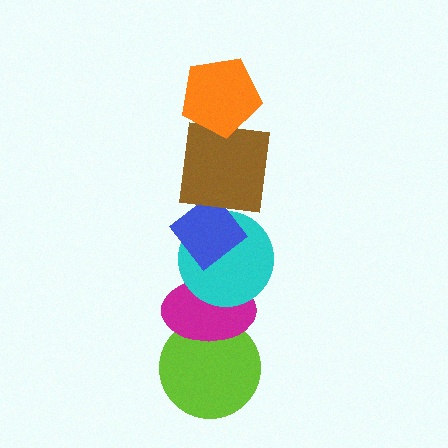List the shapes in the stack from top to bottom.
From top to bottom: the orange pentagon, the brown square, the blue diamond, the cyan circle, the magenta ellipse, the lime circle.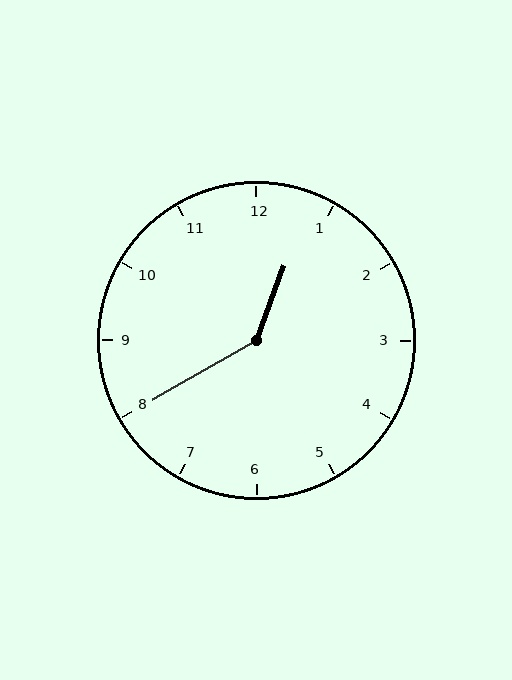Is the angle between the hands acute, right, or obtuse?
It is obtuse.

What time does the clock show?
12:40.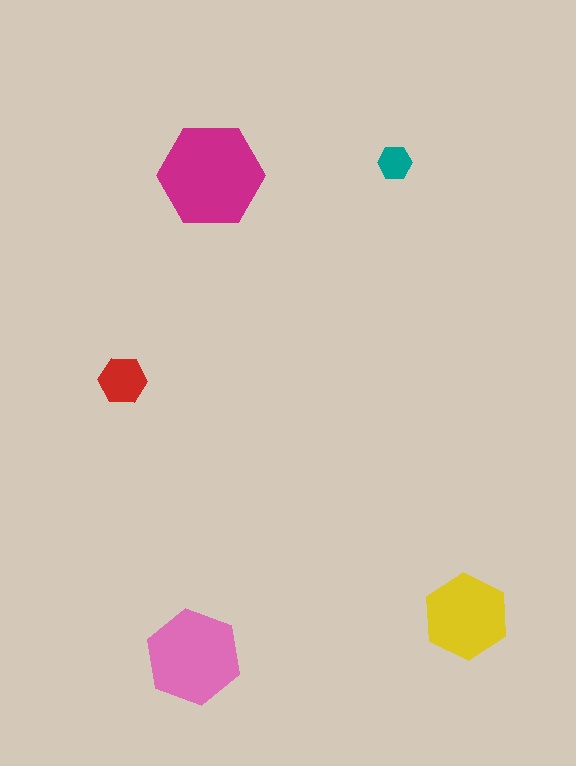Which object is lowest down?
The pink hexagon is bottommost.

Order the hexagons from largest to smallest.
the magenta one, the pink one, the yellow one, the red one, the teal one.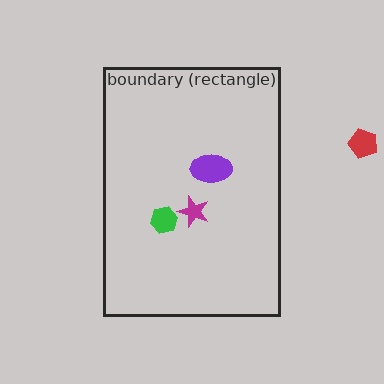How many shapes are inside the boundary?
3 inside, 1 outside.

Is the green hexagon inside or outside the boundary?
Inside.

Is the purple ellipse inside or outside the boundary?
Inside.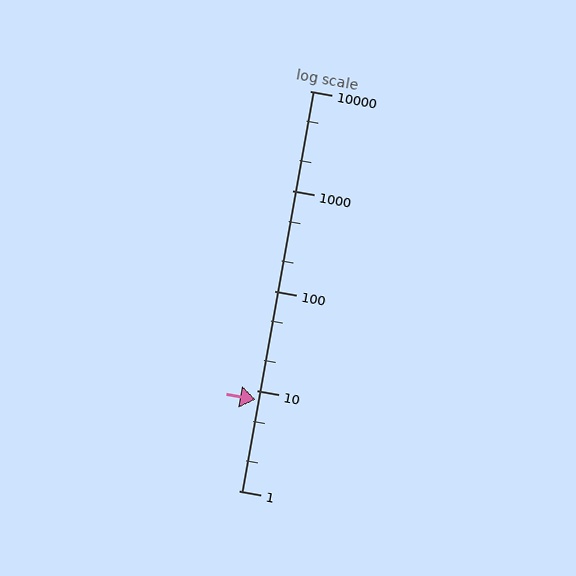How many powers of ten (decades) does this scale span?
The scale spans 4 decades, from 1 to 10000.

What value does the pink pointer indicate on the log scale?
The pointer indicates approximately 8.1.